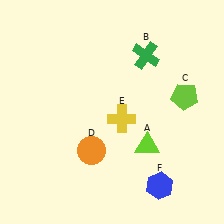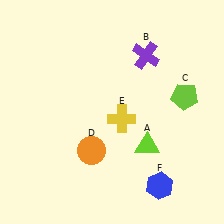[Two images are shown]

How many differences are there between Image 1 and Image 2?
There is 1 difference between the two images.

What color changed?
The cross (B) changed from green in Image 1 to purple in Image 2.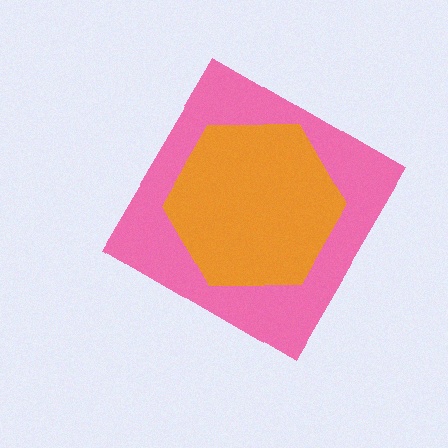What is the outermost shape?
The pink diamond.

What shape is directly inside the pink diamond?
The orange hexagon.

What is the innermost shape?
The orange hexagon.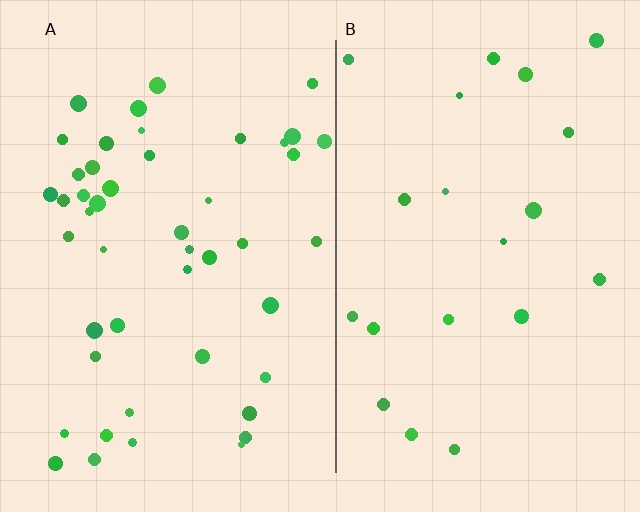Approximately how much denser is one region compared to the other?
Approximately 2.2× — region A over region B.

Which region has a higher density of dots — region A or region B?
A (the left).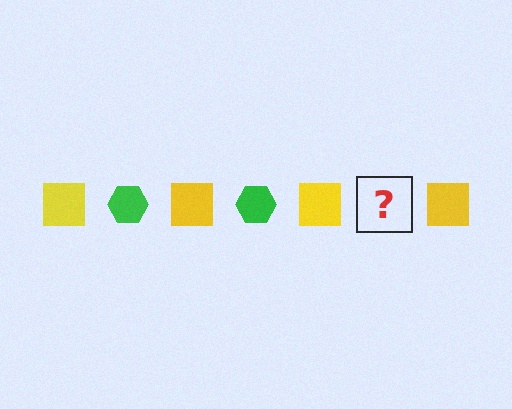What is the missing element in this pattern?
The missing element is a green hexagon.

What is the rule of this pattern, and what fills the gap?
The rule is that the pattern alternates between yellow square and green hexagon. The gap should be filled with a green hexagon.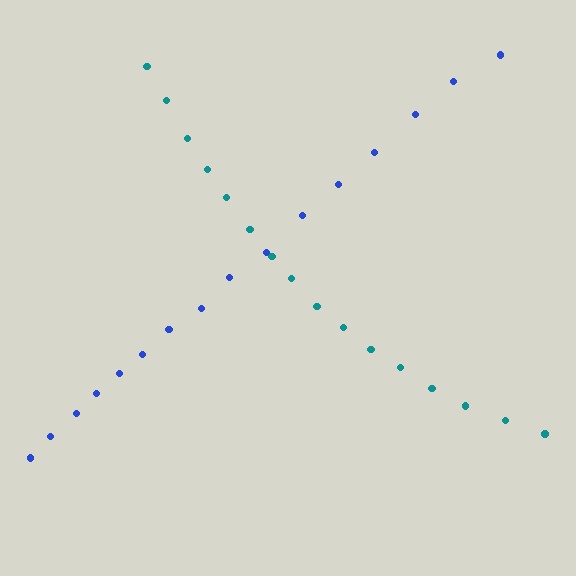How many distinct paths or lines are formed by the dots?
There are 2 distinct paths.